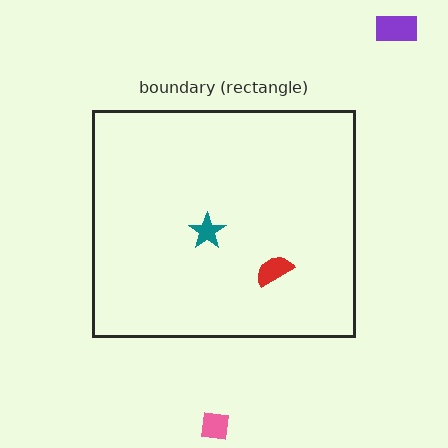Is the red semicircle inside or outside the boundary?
Inside.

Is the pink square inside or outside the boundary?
Outside.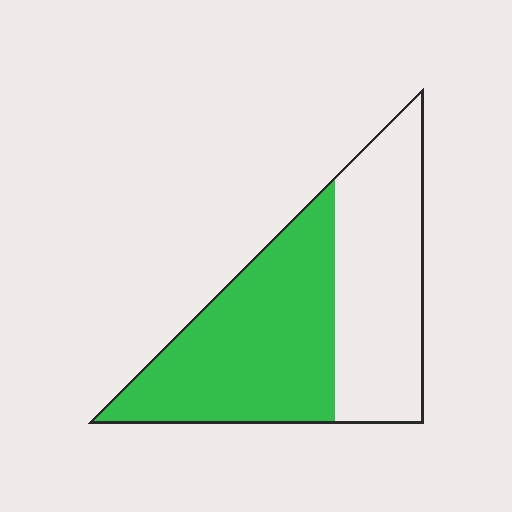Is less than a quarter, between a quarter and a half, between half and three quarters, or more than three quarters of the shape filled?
Between half and three quarters.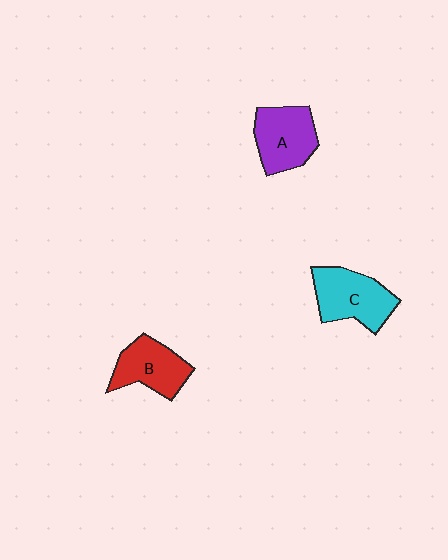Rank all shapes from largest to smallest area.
From largest to smallest: C (cyan), A (purple), B (red).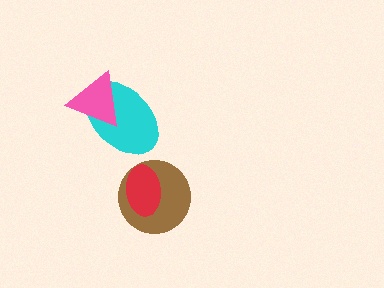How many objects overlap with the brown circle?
1 object overlaps with the brown circle.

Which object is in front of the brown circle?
The red ellipse is in front of the brown circle.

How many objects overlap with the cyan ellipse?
1 object overlaps with the cyan ellipse.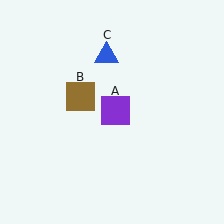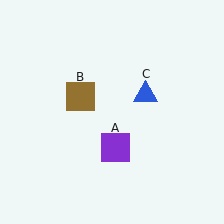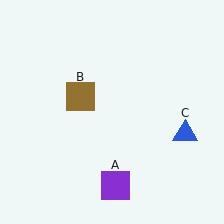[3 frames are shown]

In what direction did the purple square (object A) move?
The purple square (object A) moved down.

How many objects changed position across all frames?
2 objects changed position: purple square (object A), blue triangle (object C).